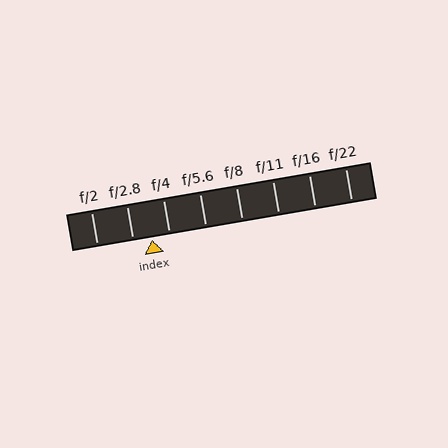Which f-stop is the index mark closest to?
The index mark is closest to f/4.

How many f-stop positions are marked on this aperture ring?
There are 8 f-stop positions marked.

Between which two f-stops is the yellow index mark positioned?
The index mark is between f/2.8 and f/4.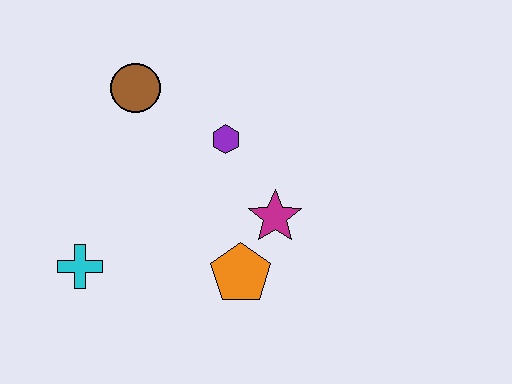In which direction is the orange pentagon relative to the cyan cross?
The orange pentagon is to the right of the cyan cross.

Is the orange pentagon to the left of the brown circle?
No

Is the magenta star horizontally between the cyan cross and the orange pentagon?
No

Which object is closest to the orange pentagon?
The magenta star is closest to the orange pentagon.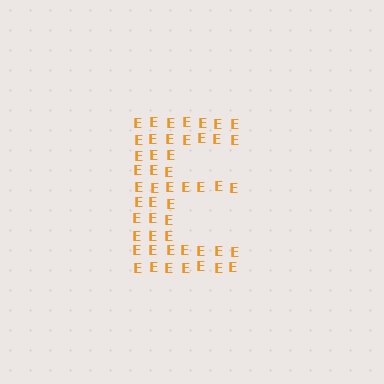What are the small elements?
The small elements are letter E's.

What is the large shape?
The large shape is the letter E.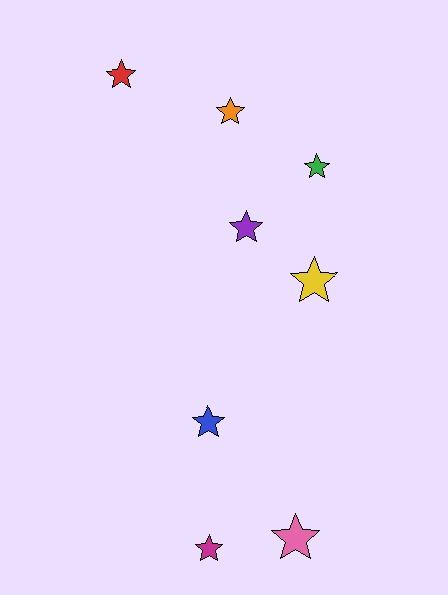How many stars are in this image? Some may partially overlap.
There are 8 stars.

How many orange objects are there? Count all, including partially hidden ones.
There is 1 orange object.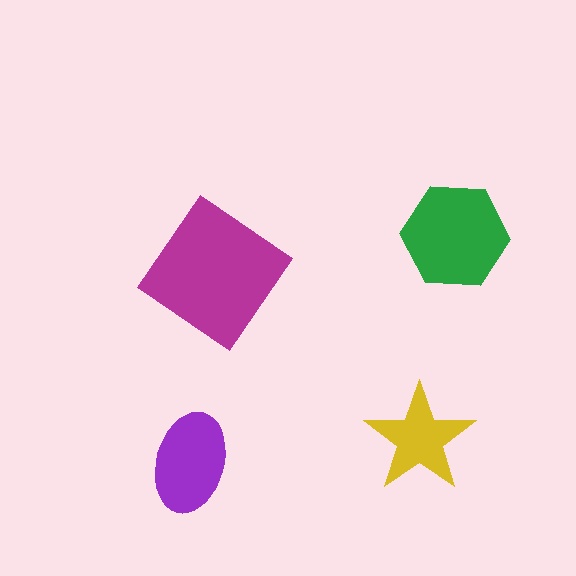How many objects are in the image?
There are 4 objects in the image.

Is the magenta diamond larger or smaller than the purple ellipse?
Larger.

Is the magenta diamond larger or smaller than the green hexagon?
Larger.